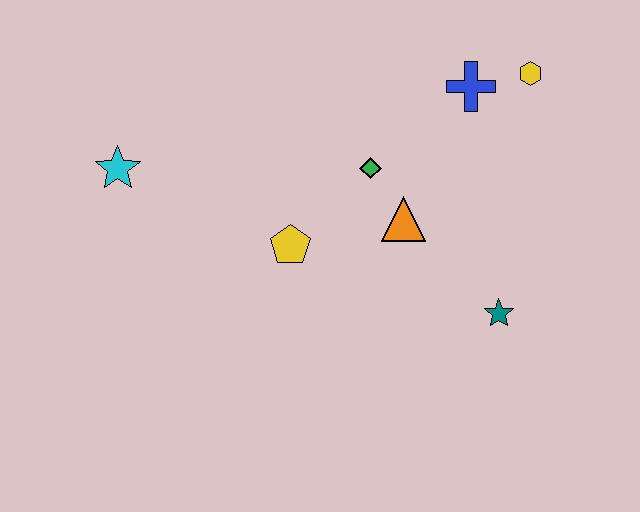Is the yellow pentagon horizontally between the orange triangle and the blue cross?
No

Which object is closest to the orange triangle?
The green diamond is closest to the orange triangle.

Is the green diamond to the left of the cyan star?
No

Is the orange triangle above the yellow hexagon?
No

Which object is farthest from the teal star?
The cyan star is farthest from the teal star.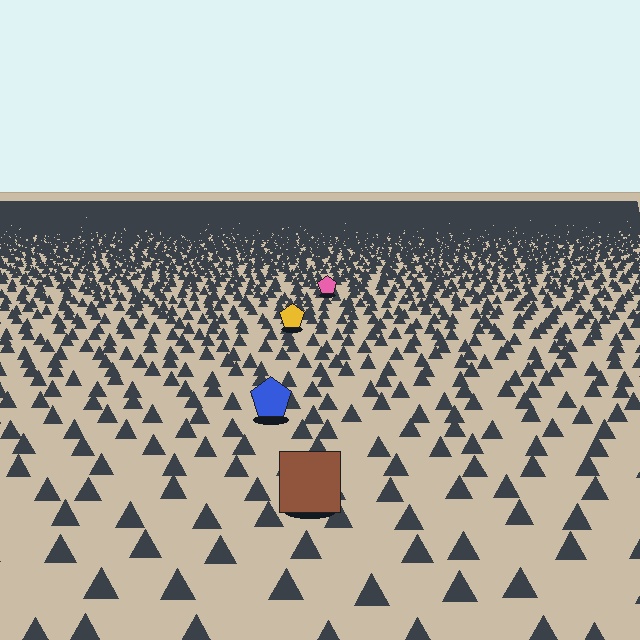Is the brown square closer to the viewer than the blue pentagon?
Yes. The brown square is closer — you can tell from the texture gradient: the ground texture is coarser near it.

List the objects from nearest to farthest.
From nearest to farthest: the brown square, the blue pentagon, the yellow pentagon, the pink pentagon.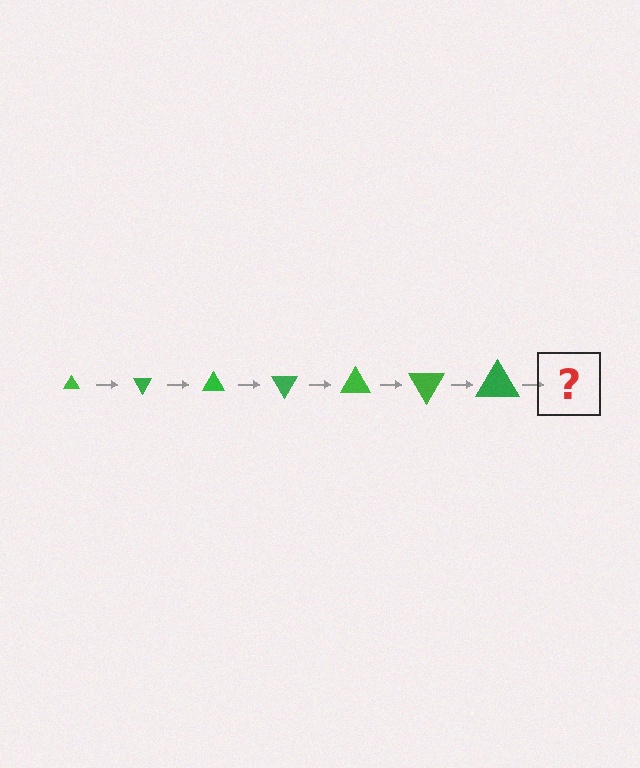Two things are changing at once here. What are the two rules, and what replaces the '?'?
The two rules are that the triangle grows larger each step and it rotates 60 degrees each step. The '?' should be a triangle, larger than the previous one and rotated 420 degrees from the start.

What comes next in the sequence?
The next element should be a triangle, larger than the previous one and rotated 420 degrees from the start.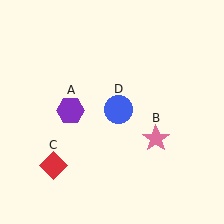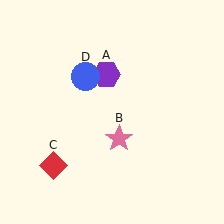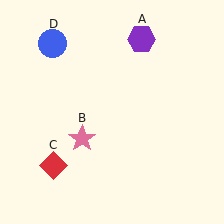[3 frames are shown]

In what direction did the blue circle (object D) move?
The blue circle (object D) moved up and to the left.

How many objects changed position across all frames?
3 objects changed position: purple hexagon (object A), pink star (object B), blue circle (object D).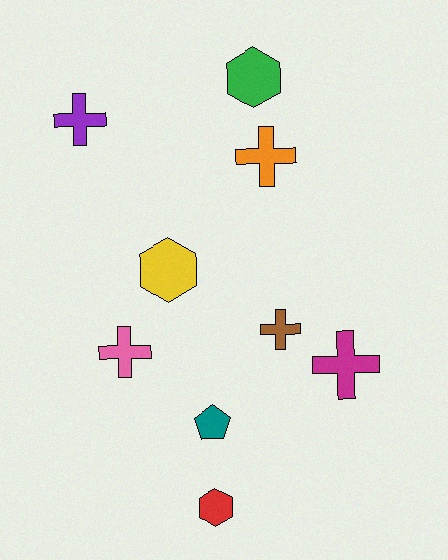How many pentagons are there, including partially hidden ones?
There is 1 pentagon.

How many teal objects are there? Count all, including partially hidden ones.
There is 1 teal object.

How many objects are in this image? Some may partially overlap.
There are 9 objects.